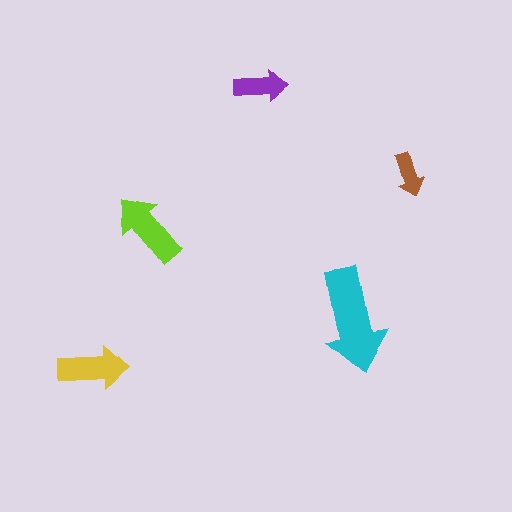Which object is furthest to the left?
The yellow arrow is leftmost.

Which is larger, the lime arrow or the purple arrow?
The lime one.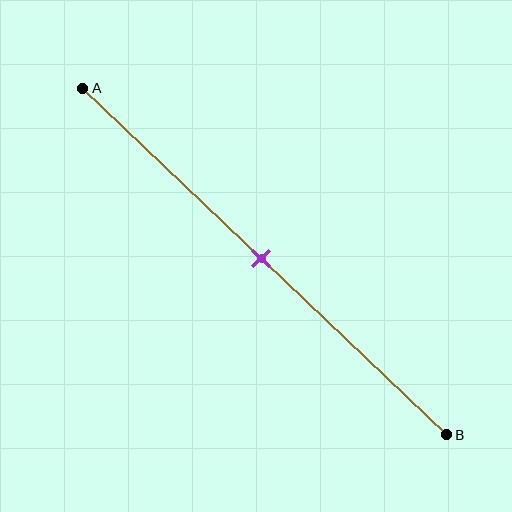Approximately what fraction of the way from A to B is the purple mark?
The purple mark is approximately 50% of the way from A to B.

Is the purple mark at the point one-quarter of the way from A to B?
No, the mark is at about 50% from A, not at the 25% one-quarter point.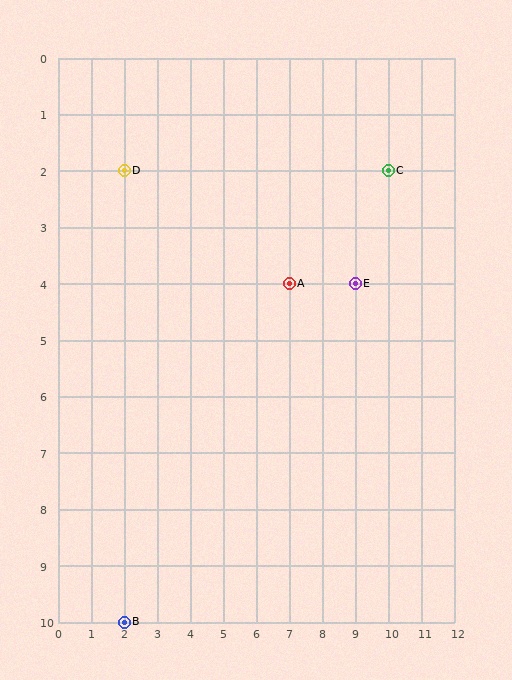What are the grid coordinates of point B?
Point B is at grid coordinates (2, 10).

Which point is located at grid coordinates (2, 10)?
Point B is at (2, 10).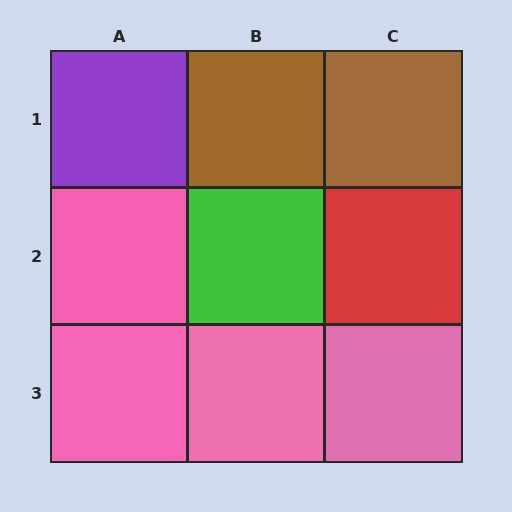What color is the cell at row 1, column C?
Brown.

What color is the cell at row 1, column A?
Purple.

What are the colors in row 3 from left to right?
Pink, pink, pink.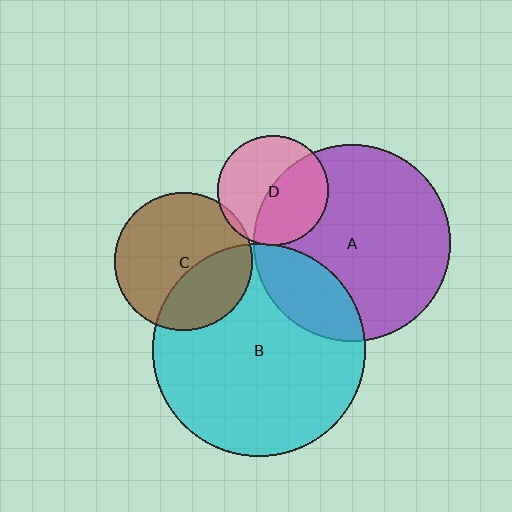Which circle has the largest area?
Circle B (cyan).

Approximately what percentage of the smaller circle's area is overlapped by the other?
Approximately 5%.